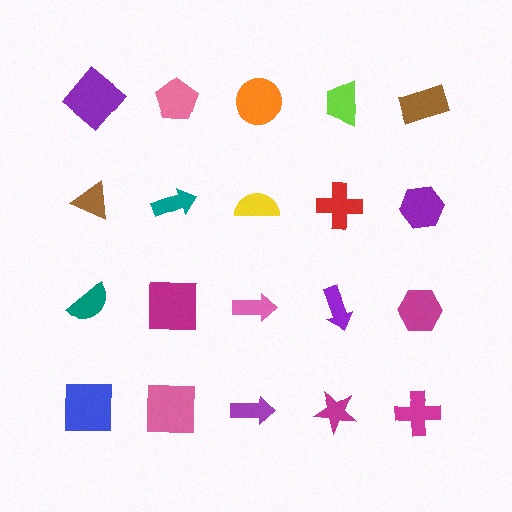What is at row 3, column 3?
A pink arrow.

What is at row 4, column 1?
A blue square.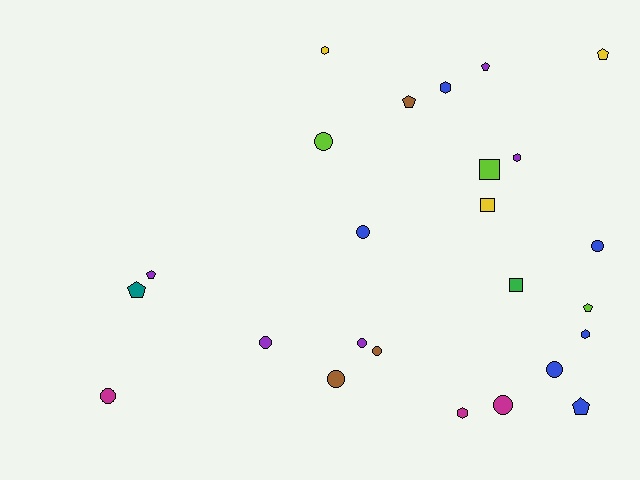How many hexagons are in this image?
There are 5 hexagons.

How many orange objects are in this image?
There are no orange objects.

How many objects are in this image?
There are 25 objects.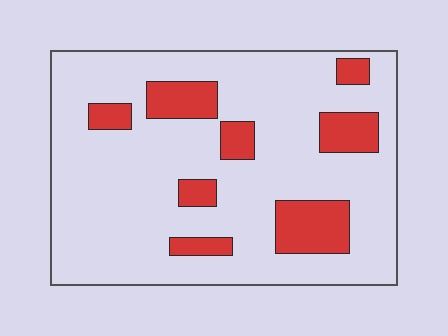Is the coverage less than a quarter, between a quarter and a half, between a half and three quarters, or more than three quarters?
Less than a quarter.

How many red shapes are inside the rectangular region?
8.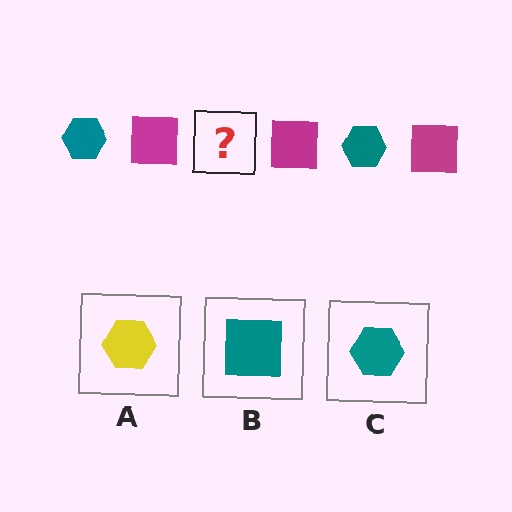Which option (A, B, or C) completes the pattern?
C.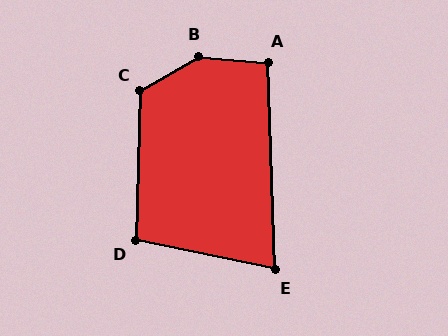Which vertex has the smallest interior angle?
E, at approximately 76 degrees.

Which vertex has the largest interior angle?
B, at approximately 145 degrees.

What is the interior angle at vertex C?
Approximately 122 degrees (obtuse).